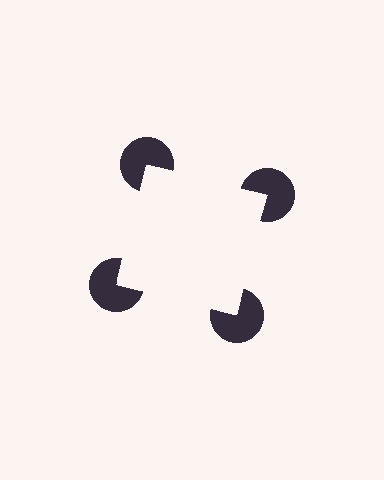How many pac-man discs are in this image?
There are 4 — one at each vertex of the illusory square.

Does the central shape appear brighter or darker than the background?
It typically appears slightly brighter than the background, even though no actual brightness change is drawn.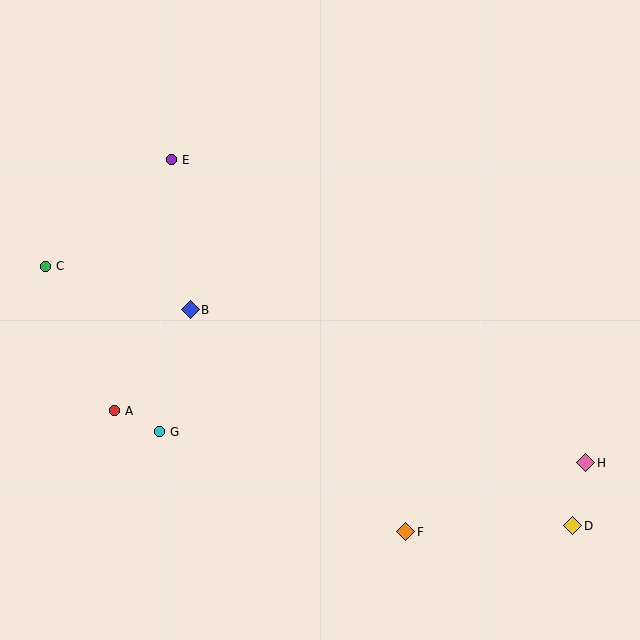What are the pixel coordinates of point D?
Point D is at (573, 526).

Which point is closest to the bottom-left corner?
Point A is closest to the bottom-left corner.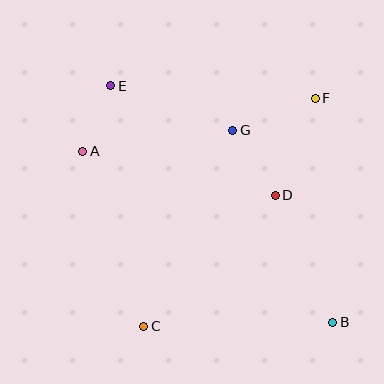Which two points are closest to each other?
Points A and E are closest to each other.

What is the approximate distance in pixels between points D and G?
The distance between D and G is approximately 78 pixels.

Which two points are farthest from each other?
Points B and E are farthest from each other.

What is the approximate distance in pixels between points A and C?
The distance between A and C is approximately 186 pixels.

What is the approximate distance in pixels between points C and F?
The distance between C and F is approximately 285 pixels.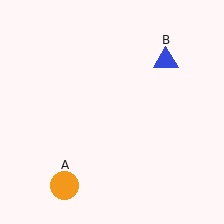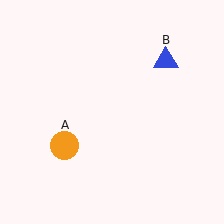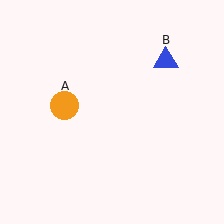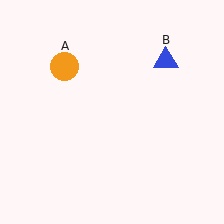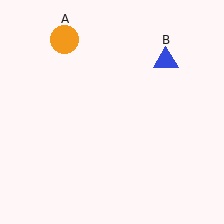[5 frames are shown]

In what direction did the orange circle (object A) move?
The orange circle (object A) moved up.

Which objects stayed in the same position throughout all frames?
Blue triangle (object B) remained stationary.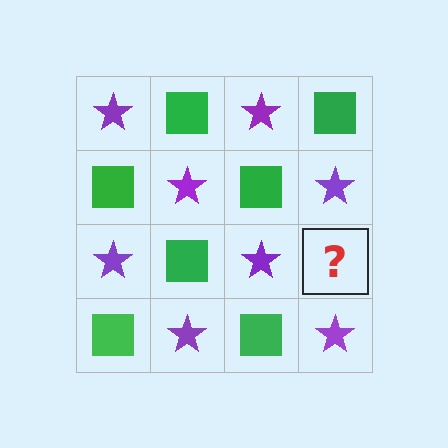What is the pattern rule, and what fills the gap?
The rule is that it alternates purple star and green square in a checkerboard pattern. The gap should be filled with a green square.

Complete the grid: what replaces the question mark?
The question mark should be replaced with a green square.